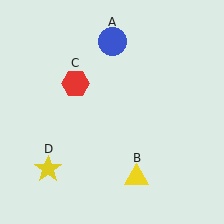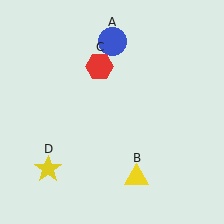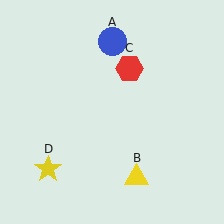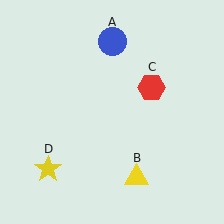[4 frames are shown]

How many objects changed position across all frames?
1 object changed position: red hexagon (object C).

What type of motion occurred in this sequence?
The red hexagon (object C) rotated clockwise around the center of the scene.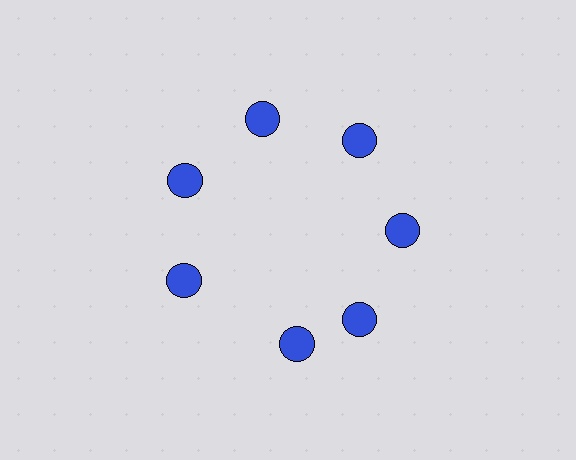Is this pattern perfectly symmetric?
No. The 7 blue circles are arranged in a ring, but one element near the 6 o'clock position is rotated out of alignment along the ring, breaking the 7-fold rotational symmetry.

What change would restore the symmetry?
The symmetry would be restored by rotating it back into even spacing with its neighbors so that all 7 circles sit at equal angles and equal distance from the center.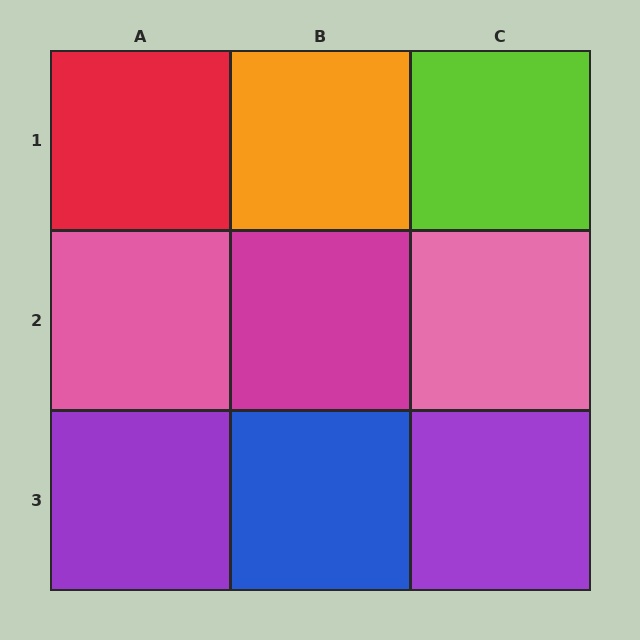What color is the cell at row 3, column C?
Purple.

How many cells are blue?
1 cell is blue.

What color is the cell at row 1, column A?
Red.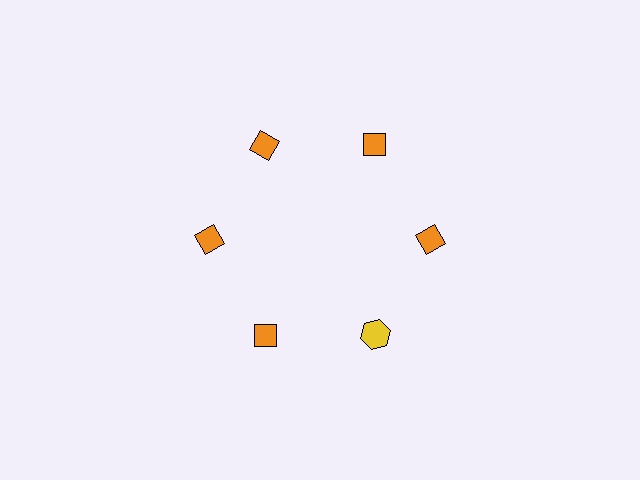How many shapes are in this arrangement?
There are 6 shapes arranged in a ring pattern.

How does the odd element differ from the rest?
It differs in both color (yellow instead of orange) and shape (hexagon instead of diamond).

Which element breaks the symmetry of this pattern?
The yellow hexagon at roughly the 5 o'clock position breaks the symmetry. All other shapes are orange diamonds.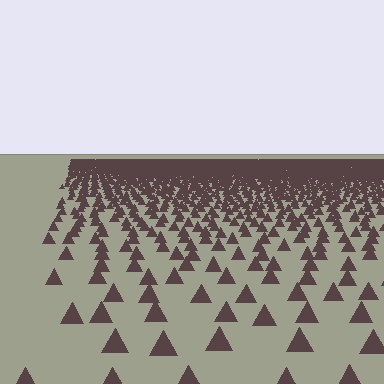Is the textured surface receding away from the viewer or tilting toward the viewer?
The surface is receding away from the viewer. Texture elements get smaller and denser toward the top.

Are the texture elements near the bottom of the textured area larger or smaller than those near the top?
Larger. Near the bottom, elements are closer to the viewer and appear at a bigger on-screen size.